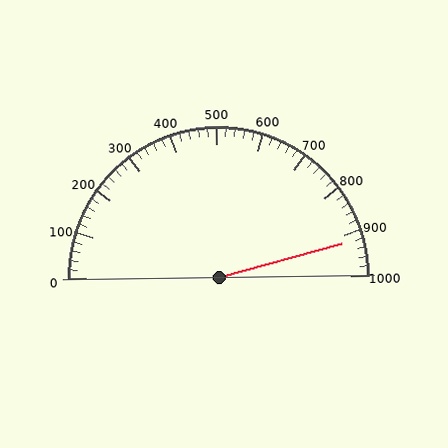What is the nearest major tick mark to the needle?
The nearest major tick mark is 900.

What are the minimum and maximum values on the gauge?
The gauge ranges from 0 to 1000.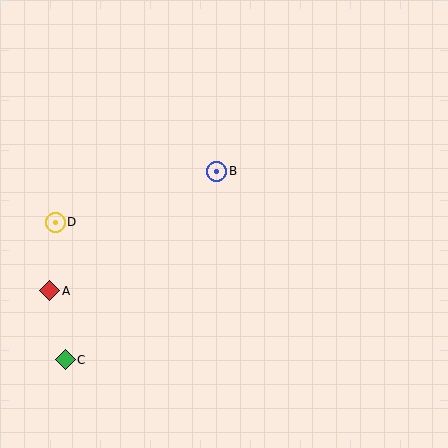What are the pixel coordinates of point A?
Point A is at (50, 291).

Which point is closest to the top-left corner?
Point D is closest to the top-left corner.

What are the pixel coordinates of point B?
Point B is at (216, 171).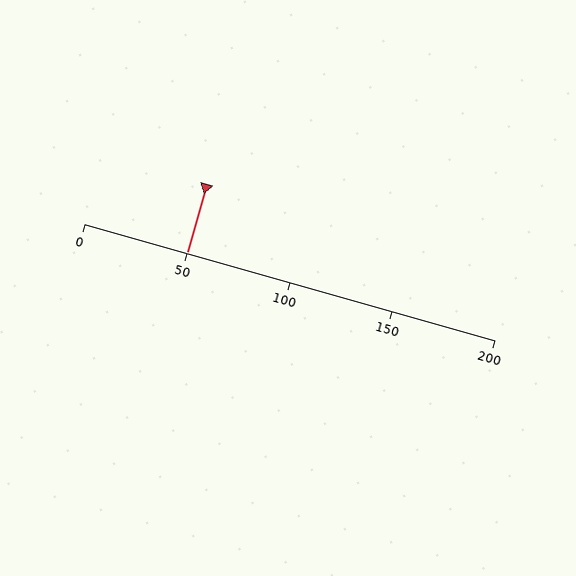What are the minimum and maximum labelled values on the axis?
The axis runs from 0 to 200.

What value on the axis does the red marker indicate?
The marker indicates approximately 50.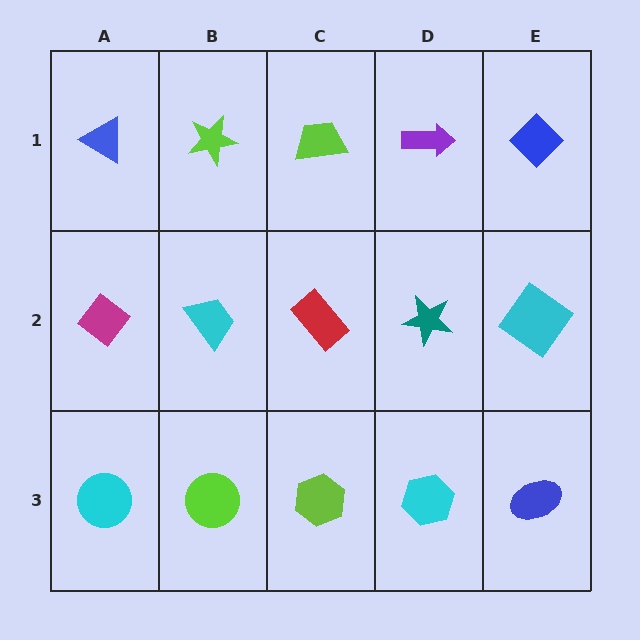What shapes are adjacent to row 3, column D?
A teal star (row 2, column D), a lime hexagon (row 3, column C), a blue ellipse (row 3, column E).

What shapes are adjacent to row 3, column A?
A magenta diamond (row 2, column A), a lime circle (row 3, column B).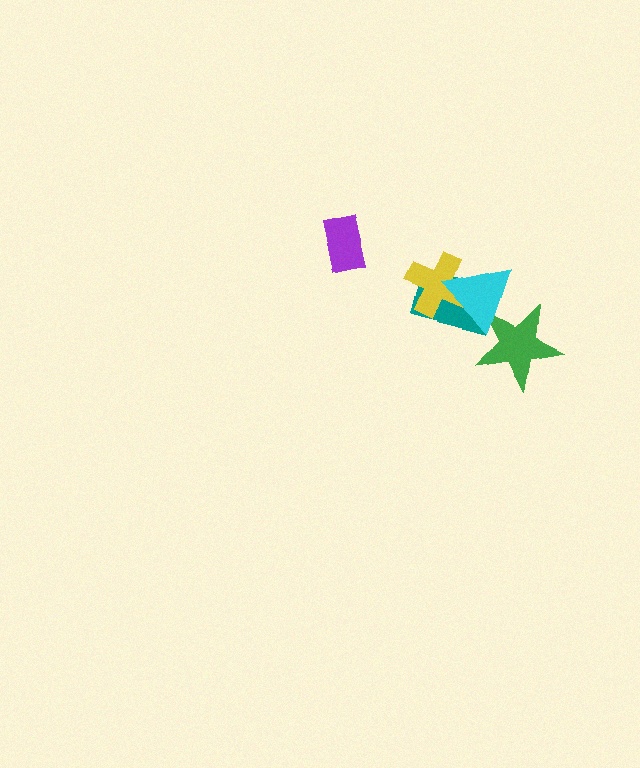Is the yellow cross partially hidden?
Yes, it is partially covered by another shape.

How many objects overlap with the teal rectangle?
3 objects overlap with the teal rectangle.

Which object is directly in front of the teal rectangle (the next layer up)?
The yellow cross is directly in front of the teal rectangle.